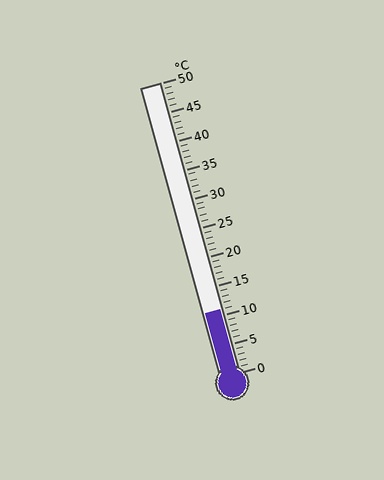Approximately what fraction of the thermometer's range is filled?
The thermometer is filled to approximately 20% of its range.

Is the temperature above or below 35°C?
The temperature is below 35°C.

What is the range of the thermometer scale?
The thermometer scale ranges from 0°C to 50°C.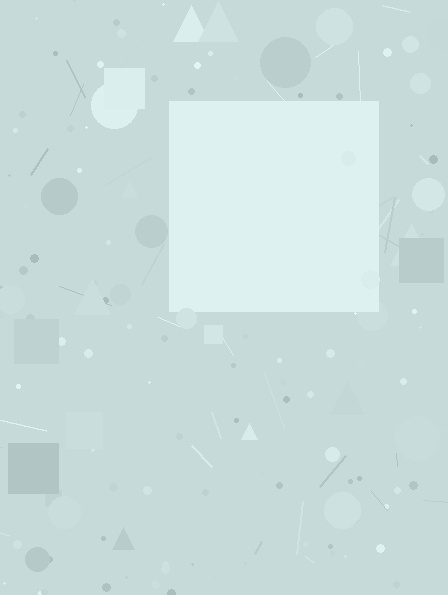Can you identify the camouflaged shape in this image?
The camouflaged shape is a square.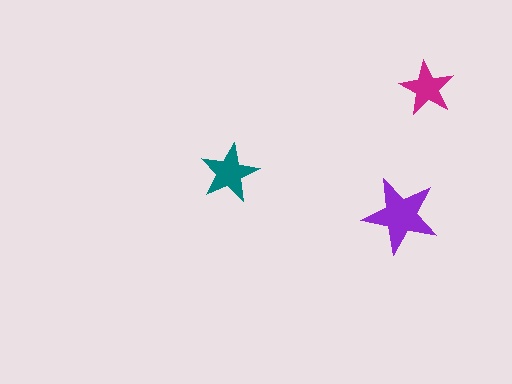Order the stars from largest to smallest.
the purple one, the teal one, the magenta one.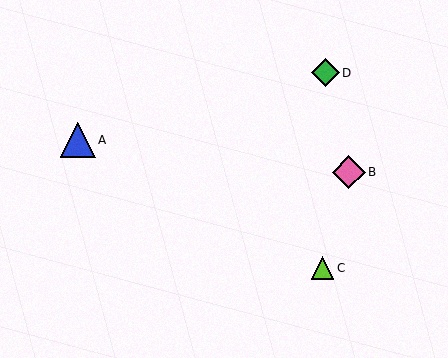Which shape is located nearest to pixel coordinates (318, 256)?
The lime triangle (labeled C) at (322, 268) is nearest to that location.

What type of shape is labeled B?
Shape B is a pink diamond.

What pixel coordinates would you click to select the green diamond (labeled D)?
Click at (325, 73) to select the green diamond D.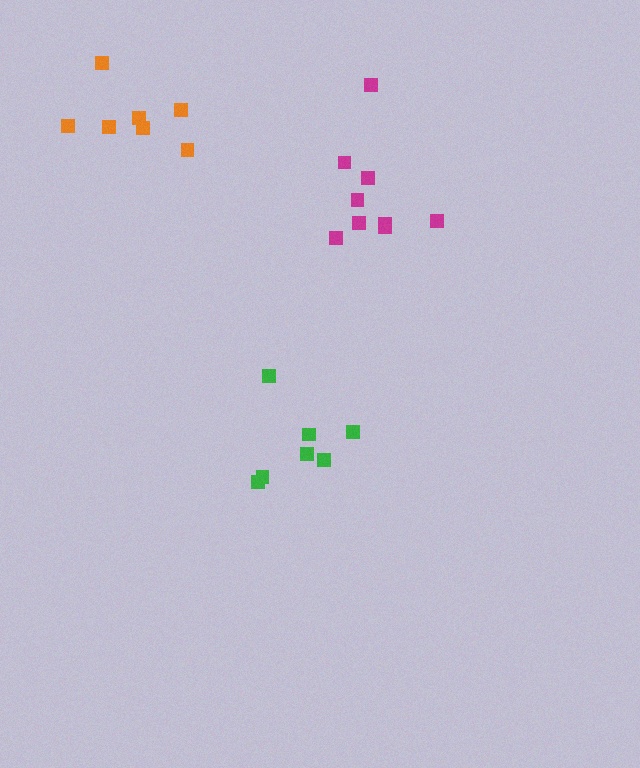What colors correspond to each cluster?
The clusters are colored: green, magenta, orange.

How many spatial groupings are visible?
There are 3 spatial groupings.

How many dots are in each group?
Group 1: 7 dots, Group 2: 9 dots, Group 3: 7 dots (23 total).